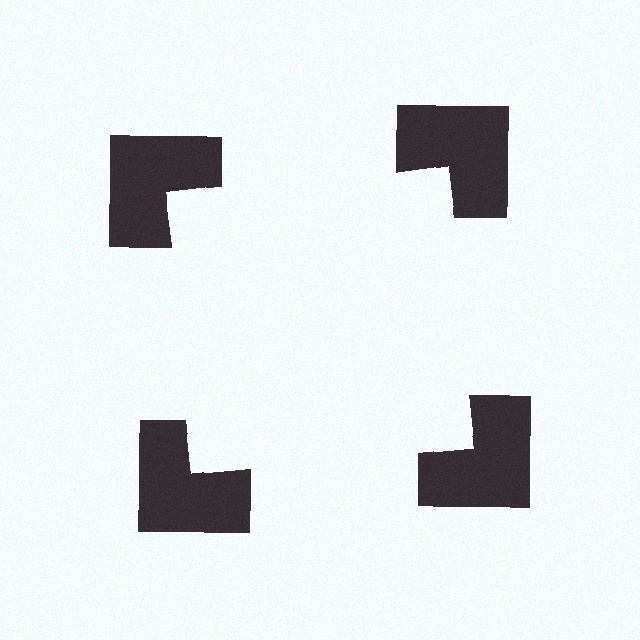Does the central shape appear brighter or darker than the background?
It typically appears slightly brighter than the background, even though no actual brightness change is drawn.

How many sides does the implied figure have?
4 sides.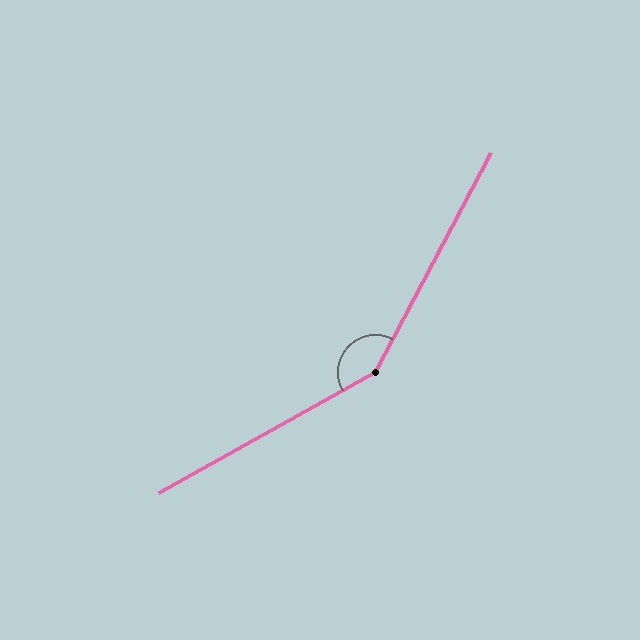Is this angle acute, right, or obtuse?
It is obtuse.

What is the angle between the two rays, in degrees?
Approximately 147 degrees.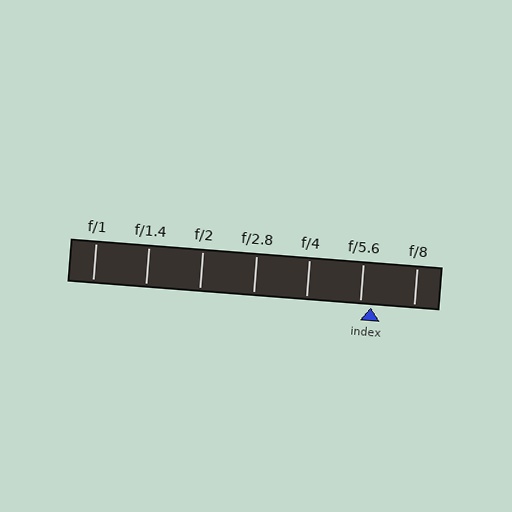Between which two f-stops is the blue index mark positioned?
The index mark is between f/5.6 and f/8.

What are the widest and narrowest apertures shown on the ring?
The widest aperture shown is f/1 and the narrowest is f/8.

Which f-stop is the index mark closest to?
The index mark is closest to f/5.6.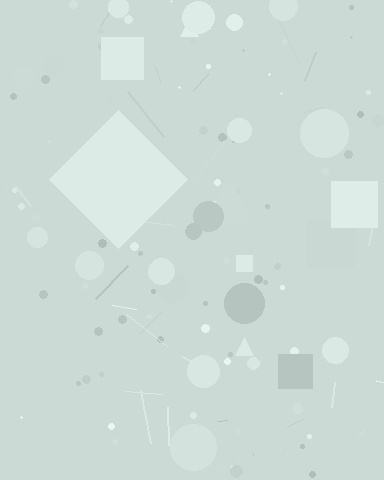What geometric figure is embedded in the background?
A diamond is embedded in the background.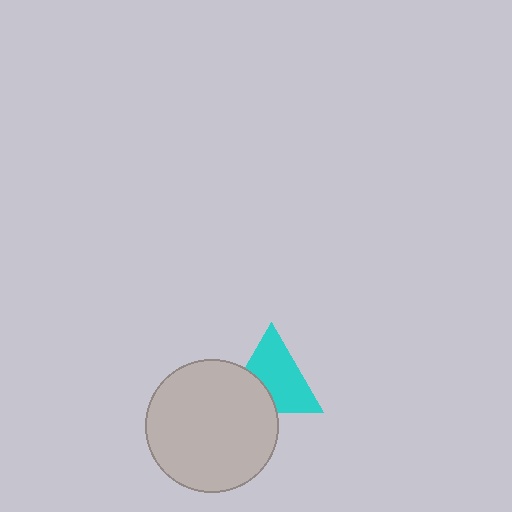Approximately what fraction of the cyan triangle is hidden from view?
Roughly 33% of the cyan triangle is hidden behind the light gray circle.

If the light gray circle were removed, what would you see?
You would see the complete cyan triangle.